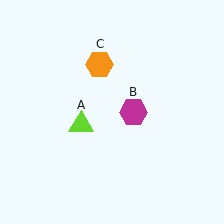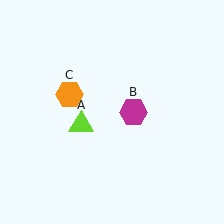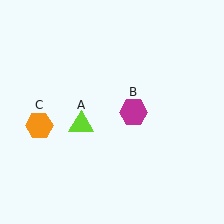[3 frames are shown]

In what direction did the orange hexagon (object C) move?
The orange hexagon (object C) moved down and to the left.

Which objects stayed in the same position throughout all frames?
Lime triangle (object A) and magenta hexagon (object B) remained stationary.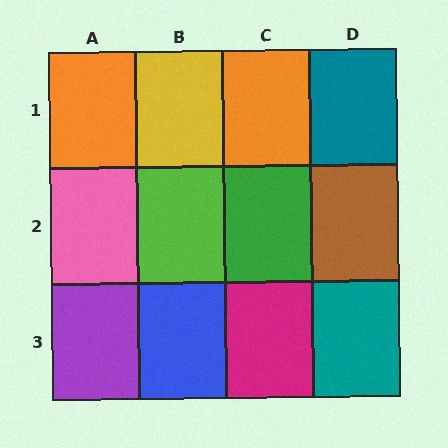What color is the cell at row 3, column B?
Blue.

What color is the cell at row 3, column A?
Purple.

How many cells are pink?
1 cell is pink.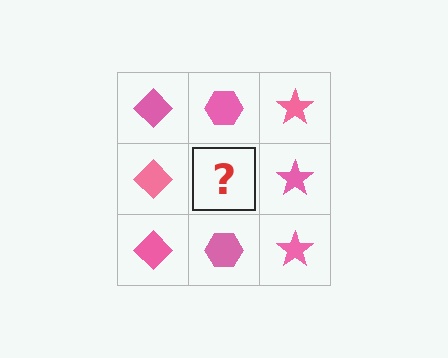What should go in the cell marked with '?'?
The missing cell should contain a pink hexagon.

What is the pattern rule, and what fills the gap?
The rule is that each column has a consistent shape. The gap should be filled with a pink hexagon.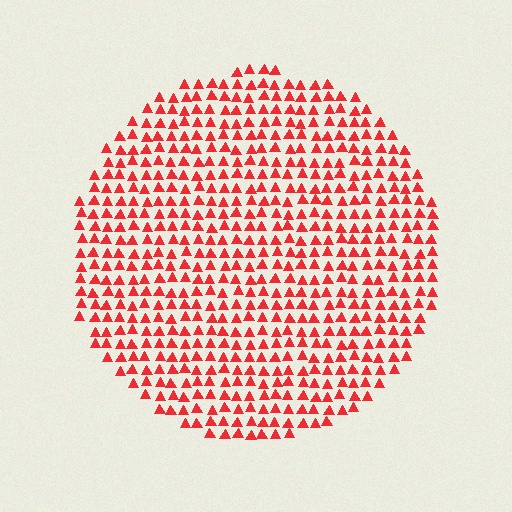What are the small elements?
The small elements are triangles.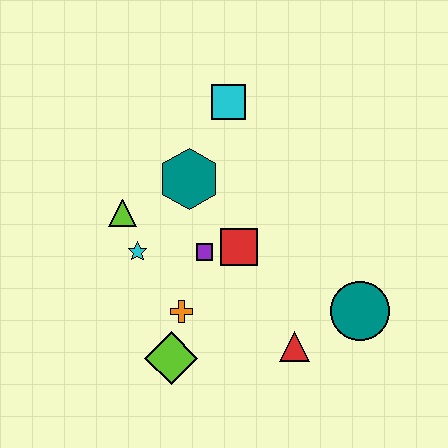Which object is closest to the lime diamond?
The orange cross is closest to the lime diamond.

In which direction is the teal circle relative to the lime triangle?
The teal circle is to the right of the lime triangle.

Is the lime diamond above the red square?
No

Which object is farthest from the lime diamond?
The cyan square is farthest from the lime diamond.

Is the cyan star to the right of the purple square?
No